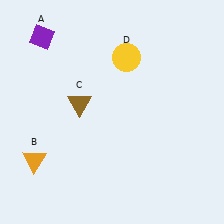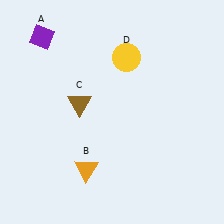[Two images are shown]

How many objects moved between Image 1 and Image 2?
1 object moved between the two images.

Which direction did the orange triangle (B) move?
The orange triangle (B) moved right.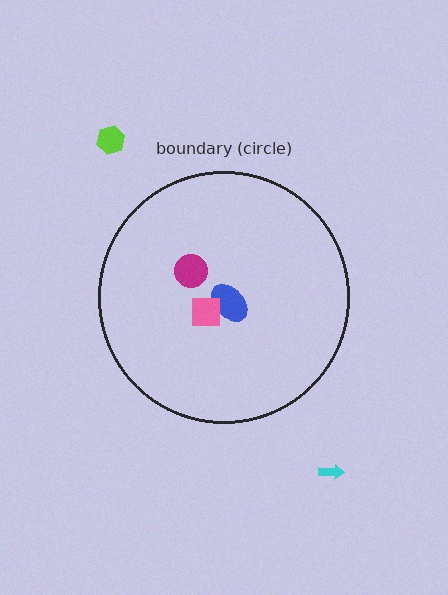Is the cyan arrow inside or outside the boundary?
Outside.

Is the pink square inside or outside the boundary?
Inside.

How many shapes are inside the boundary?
3 inside, 2 outside.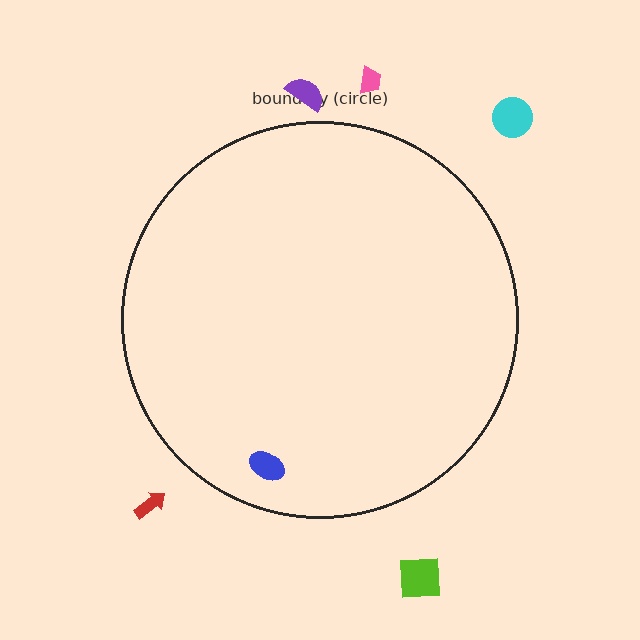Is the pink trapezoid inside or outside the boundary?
Outside.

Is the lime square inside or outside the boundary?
Outside.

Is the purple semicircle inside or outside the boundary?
Outside.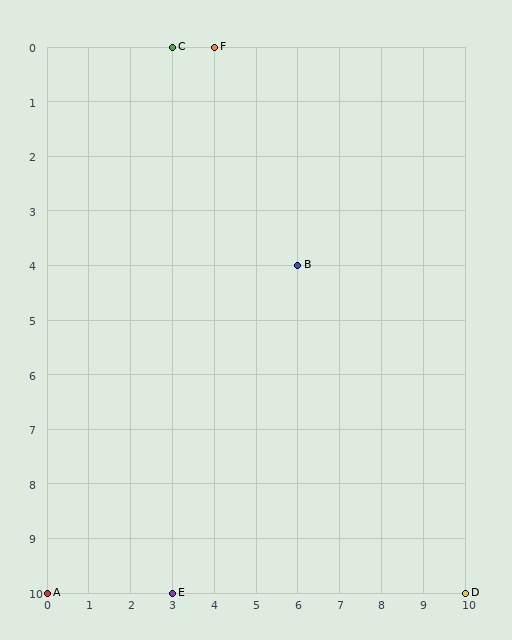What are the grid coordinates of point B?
Point B is at grid coordinates (6, 4).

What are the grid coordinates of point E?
Point E is at grid coordinates (3, 10).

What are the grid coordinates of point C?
Point C is at grid coordinates (3, 0).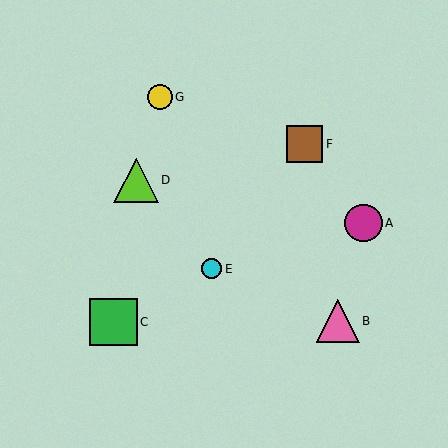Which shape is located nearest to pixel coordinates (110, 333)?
The green square (labeled C) at (114, 322) is nearest to that location.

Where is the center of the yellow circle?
The center of the yellow circle is at (160, 97).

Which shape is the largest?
The green square (labeled C) is the largest.